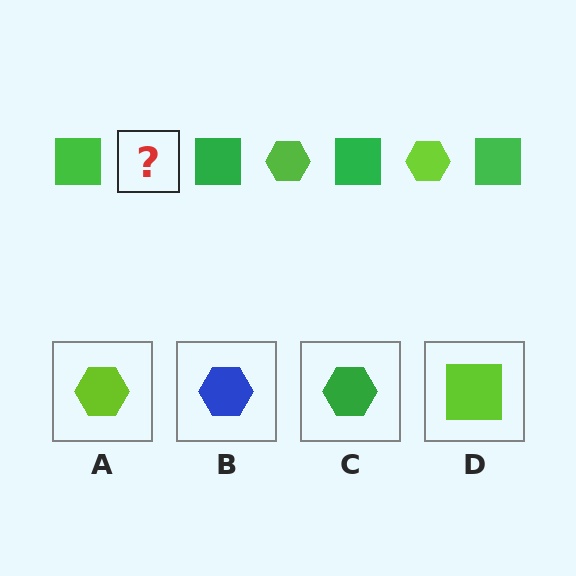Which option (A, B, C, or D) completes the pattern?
A.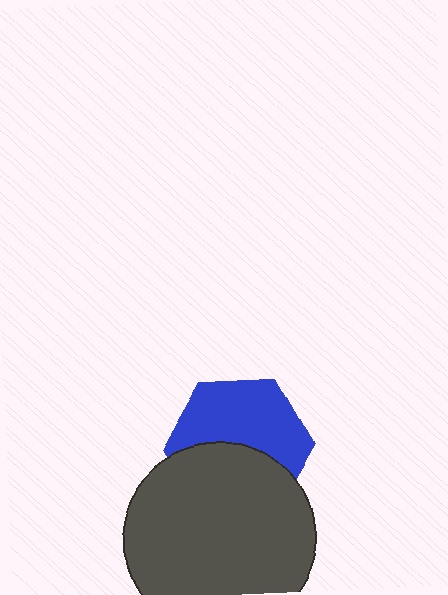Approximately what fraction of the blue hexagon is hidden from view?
Roughly 45% of the blue hexagon is hidden behind the dark gray circle.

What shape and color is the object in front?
The object in front is a dark gray circle.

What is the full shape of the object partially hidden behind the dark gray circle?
The partially hidden object is a blue hexagon.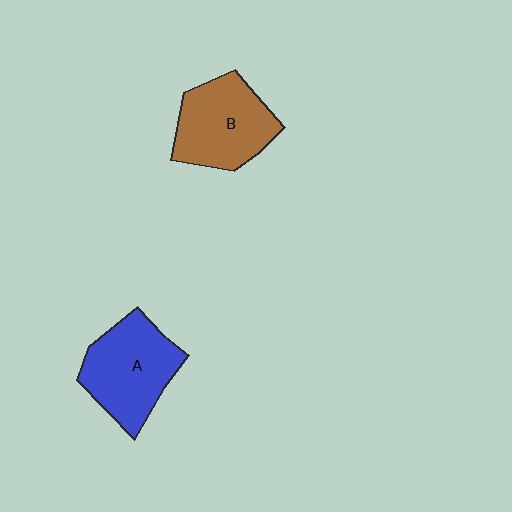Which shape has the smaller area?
Shape B (brown).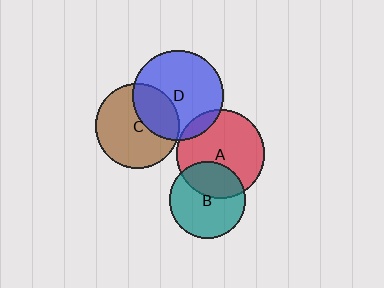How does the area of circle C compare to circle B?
Approximately 1.2 times.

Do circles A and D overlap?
Yes.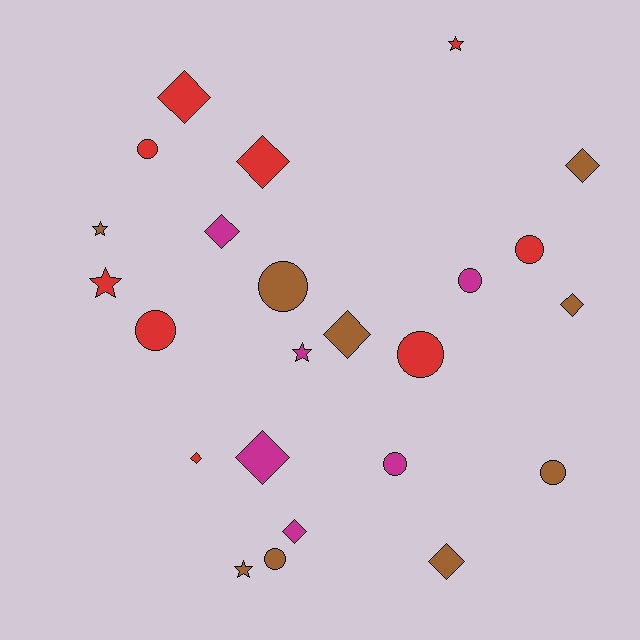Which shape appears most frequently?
Diamond, with 10 objects.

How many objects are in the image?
There are 24 objects.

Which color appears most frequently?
Brown, with 9 objects.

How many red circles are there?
There are 4 red circles.